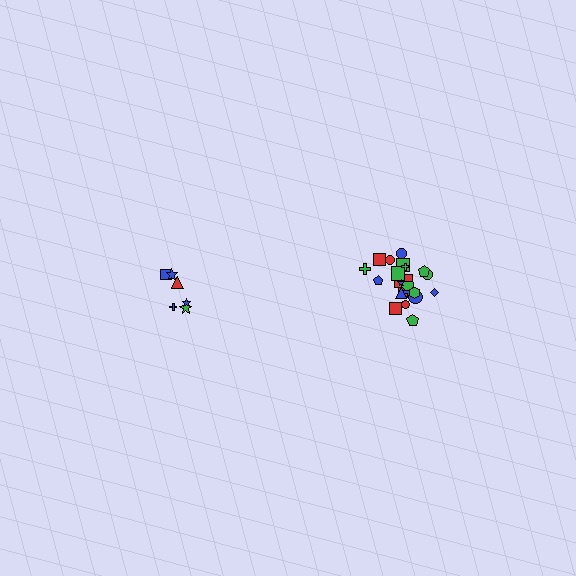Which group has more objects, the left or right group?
The right group.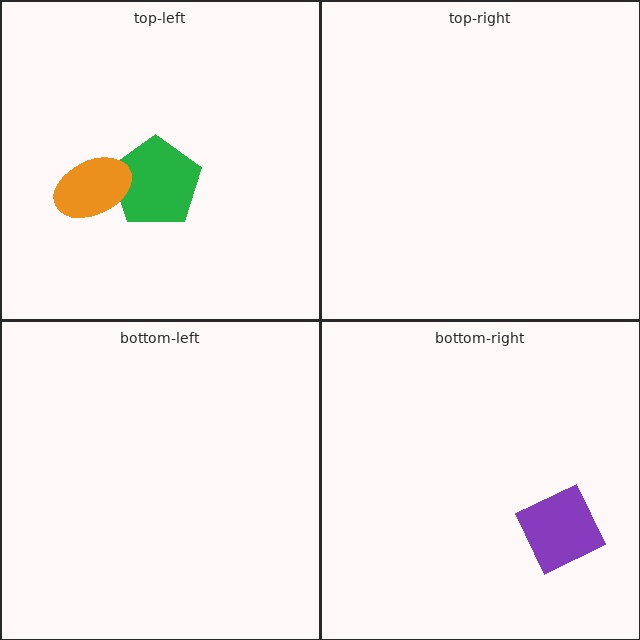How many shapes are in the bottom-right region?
1.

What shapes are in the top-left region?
The green pentagon, the orange ellipse.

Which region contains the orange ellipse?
The top-left region.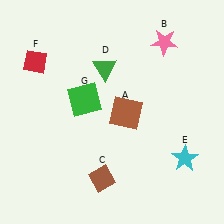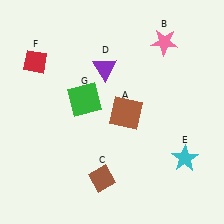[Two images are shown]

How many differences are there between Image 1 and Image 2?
There is 1 difference between the two images.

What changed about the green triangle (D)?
In Image 1, D is green. In Image 2, it changed to purple.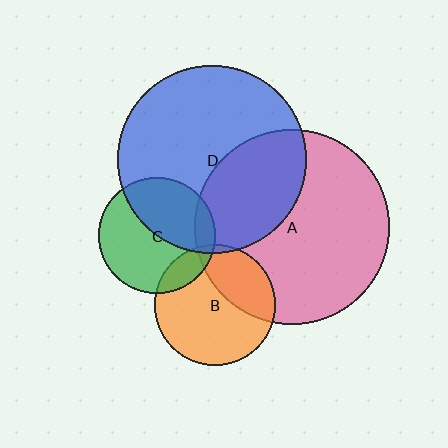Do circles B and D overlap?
Yes.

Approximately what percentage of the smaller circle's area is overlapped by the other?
Approximately 5%.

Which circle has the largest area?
Circle A (pink).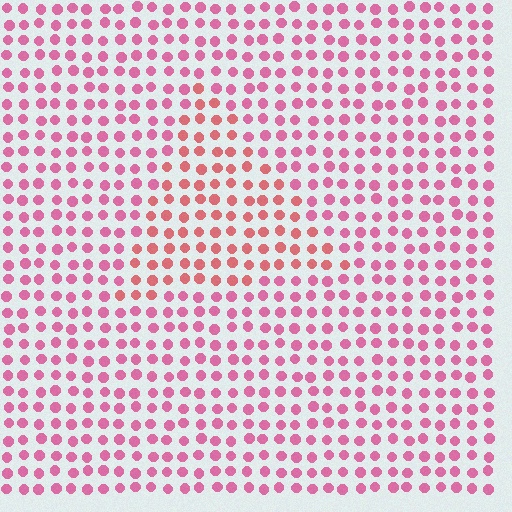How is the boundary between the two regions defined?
The boundary is defined purely by a slight shift in hue (about 25 degrees). Spacing, size, and orientation are identical on both sides.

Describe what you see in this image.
The image is filled with small pink elements in a uniform arrangement. A triangle-shaped region is visible where the elements are tinted to a slightly different hue, forming a subtle color boundary.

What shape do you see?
I see a triangle.